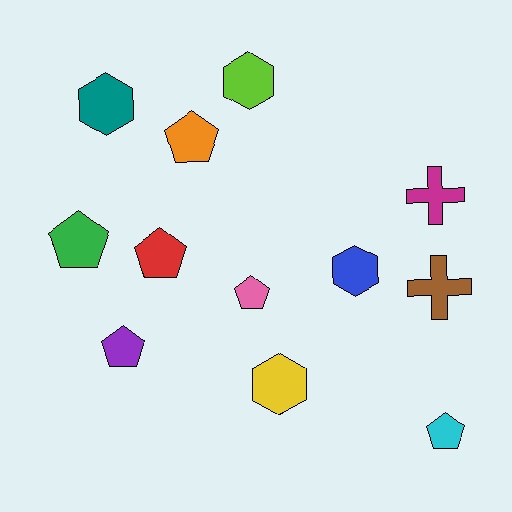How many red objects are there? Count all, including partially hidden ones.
There is 1 red object.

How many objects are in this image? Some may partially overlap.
There are 12 objects.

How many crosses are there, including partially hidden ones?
There are 2 crosses.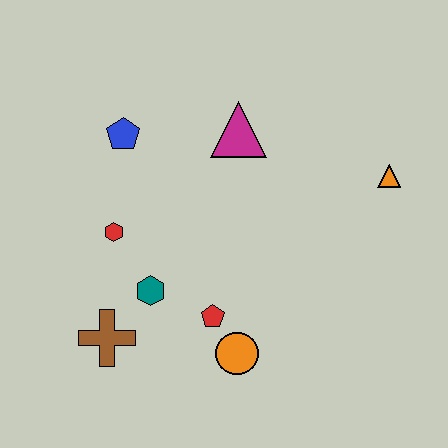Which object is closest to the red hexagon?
The teal hexagon is closest to the red hexagon.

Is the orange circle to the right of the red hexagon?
Yes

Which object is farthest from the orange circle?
The blue pentagon is farthest from the orange circle.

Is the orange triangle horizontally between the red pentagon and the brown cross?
No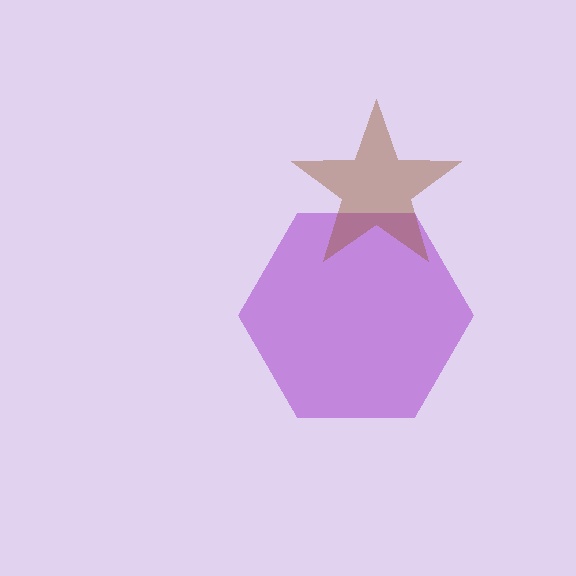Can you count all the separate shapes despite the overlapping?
Yes, there are 2 separate shapes.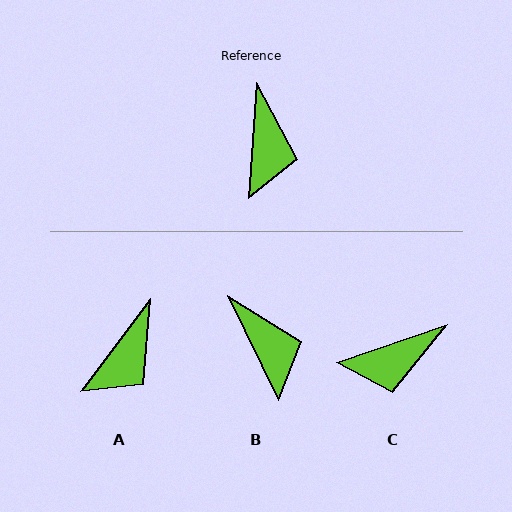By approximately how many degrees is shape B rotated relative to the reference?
Approximately 30 degrees counter-clockwise.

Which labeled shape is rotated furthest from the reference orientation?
C, about 68 degrees away.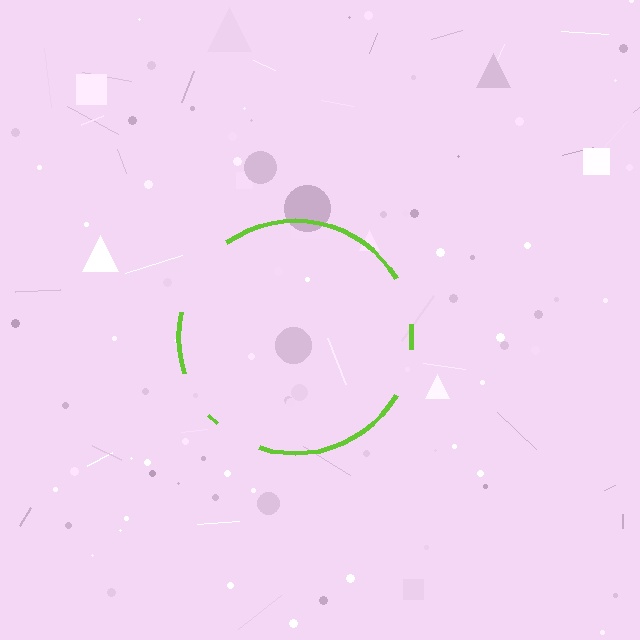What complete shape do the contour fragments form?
The contour fragments form a circle.